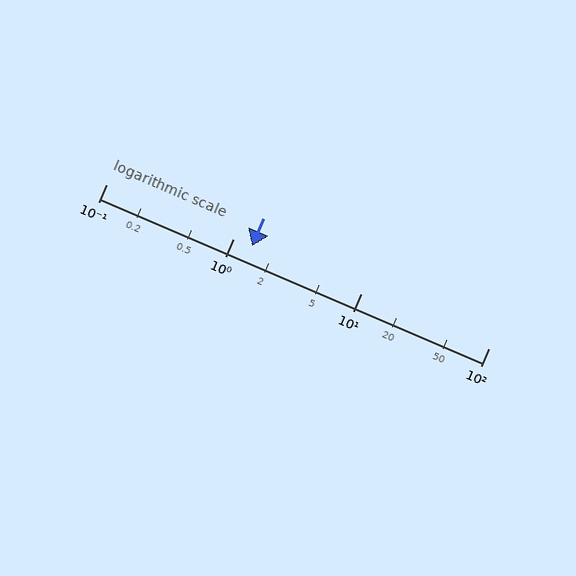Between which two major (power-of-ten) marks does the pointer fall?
The pointer is between 1 and 10.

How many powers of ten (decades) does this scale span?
The scale spans 3 decades, from 0.1 to 100.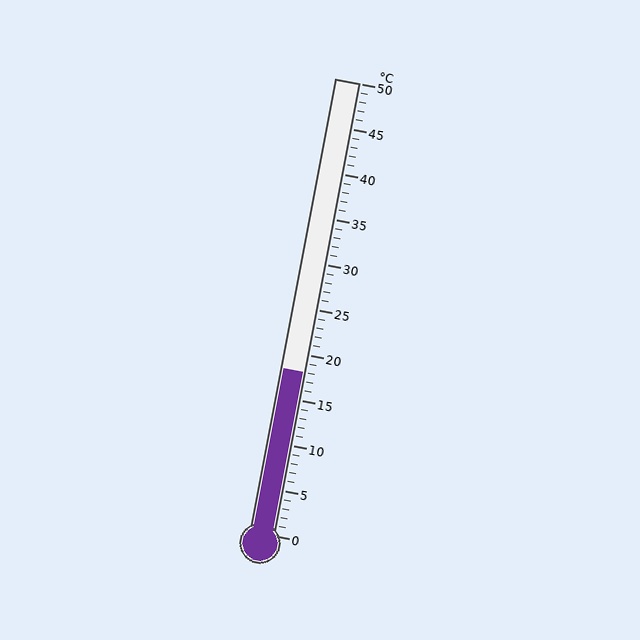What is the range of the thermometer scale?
The thermometer scale ranges from 0°C to 50°C.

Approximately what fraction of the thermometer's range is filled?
The thermometer is filled to approximately 35% of its range.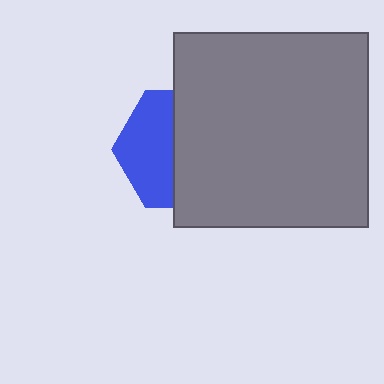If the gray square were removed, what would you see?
You would see the complete blue hexagon.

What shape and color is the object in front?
The object in front is a gray square.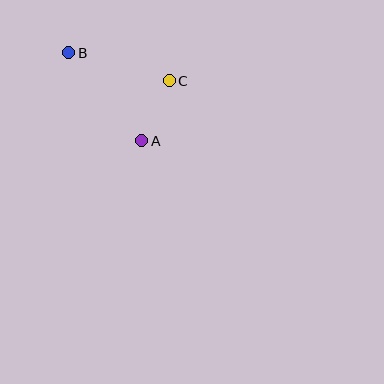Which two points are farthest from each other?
Points A and B are farthest from each other.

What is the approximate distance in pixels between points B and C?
The distance between B and C is approximately 104 pixels.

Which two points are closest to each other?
Points A and C are closest to each other.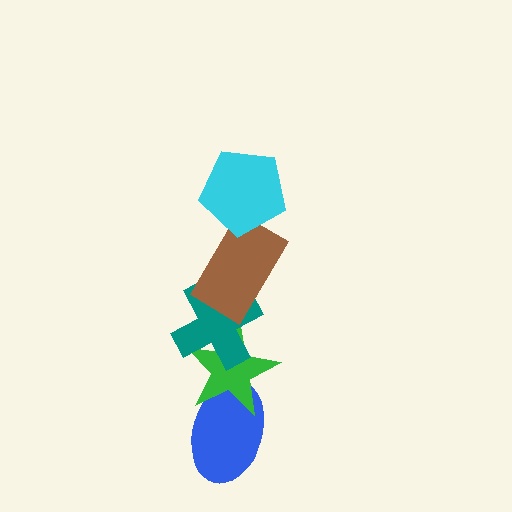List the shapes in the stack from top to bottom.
From top to bottom: the cyan pentagon, the brown rectangle, the teal cross, the green star, the blue ellipse.